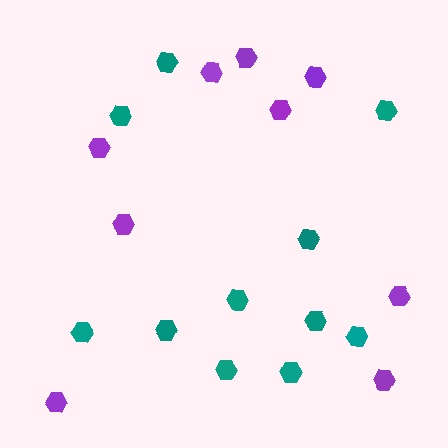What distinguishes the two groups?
There are 2 groups: one group of purple hexagons (9) and one group of teal hexagons (11).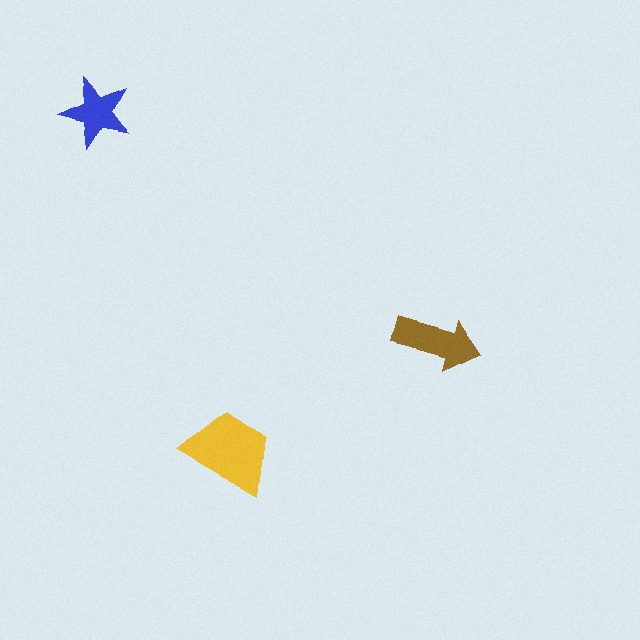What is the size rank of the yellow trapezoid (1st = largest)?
1st.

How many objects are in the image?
There are 3 objects in the image.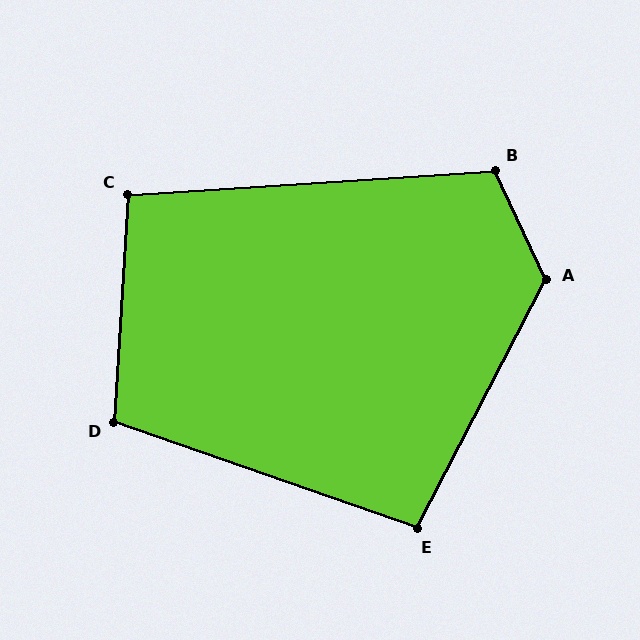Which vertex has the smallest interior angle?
C, at approximately 97 degrees.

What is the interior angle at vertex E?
Approximately 98 degrees (obtuse).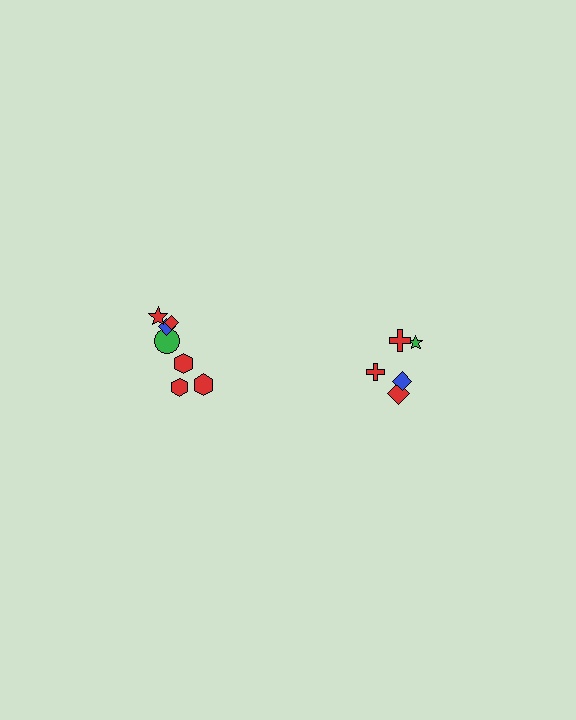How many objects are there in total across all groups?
There are 12 objects.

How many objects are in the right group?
There are 5 objects.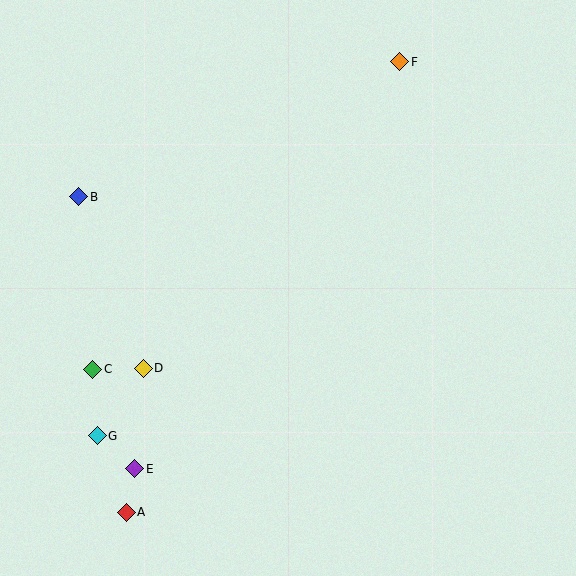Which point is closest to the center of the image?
Point D at (143, 368) is closest to the center.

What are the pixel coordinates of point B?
Point B is at (79, 197).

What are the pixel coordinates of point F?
Point F is at (400, 62).